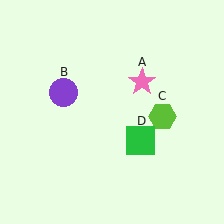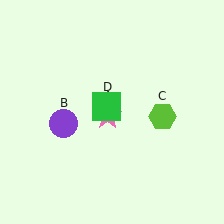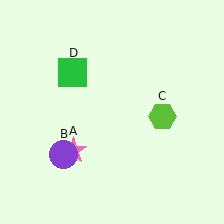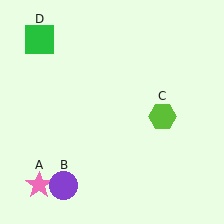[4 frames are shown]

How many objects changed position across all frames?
3 objects changed position: pink star (object A), purple circle (object B), green square (object D).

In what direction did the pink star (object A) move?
The pink star (object A) moved down and to the left.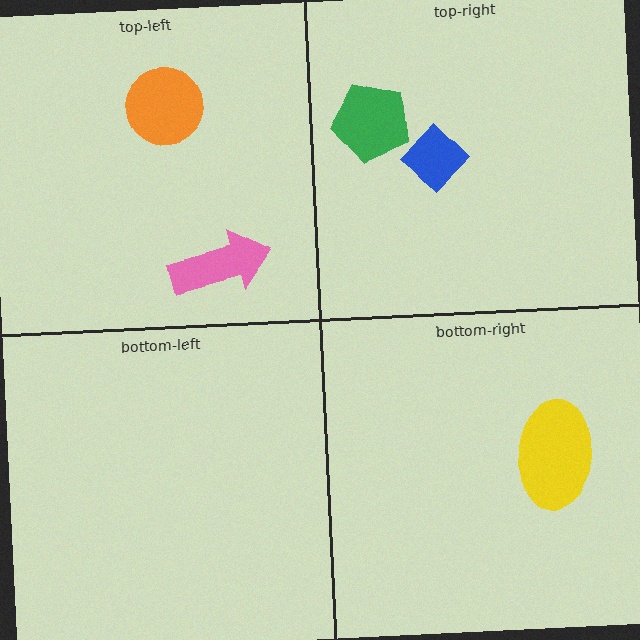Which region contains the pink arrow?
The top-left region.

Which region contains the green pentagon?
The top-right region.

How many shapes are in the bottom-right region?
1.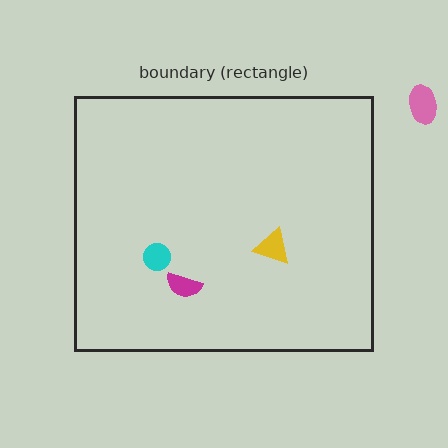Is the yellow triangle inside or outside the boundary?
Inside.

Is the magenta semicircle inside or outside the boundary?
Inside.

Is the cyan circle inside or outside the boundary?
Inside.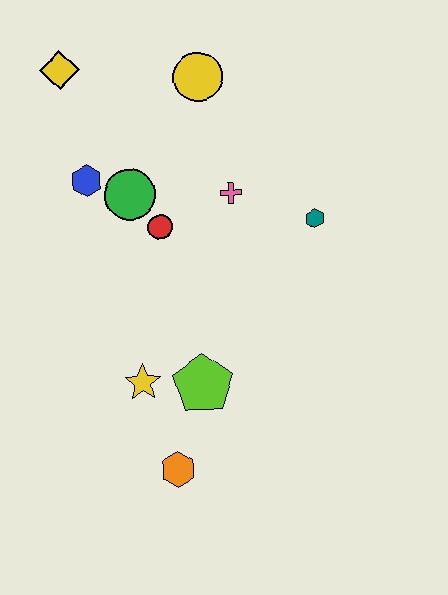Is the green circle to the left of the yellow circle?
Yes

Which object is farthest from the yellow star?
The yellow diamond is farthest from the yellow star.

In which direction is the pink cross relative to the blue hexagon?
The pink cross is to the right of the blue hexagon.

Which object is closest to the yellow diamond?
The blue hexagon is closest to the yellow diamond.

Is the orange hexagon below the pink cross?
Yes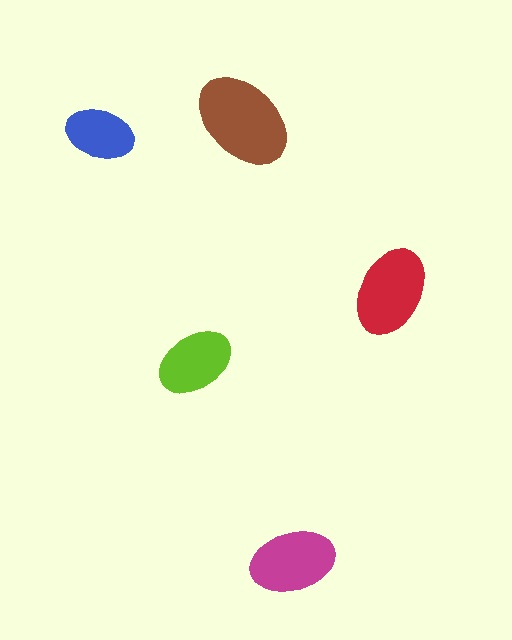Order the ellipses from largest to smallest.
the brown one, the red one, the magenta one, the lime one, the blue one.